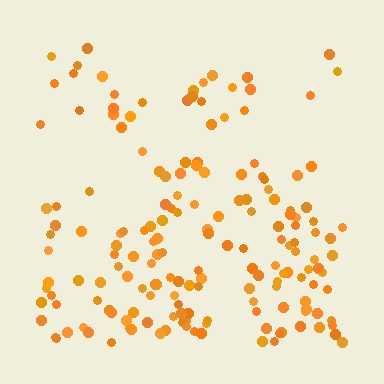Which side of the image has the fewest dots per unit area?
The top.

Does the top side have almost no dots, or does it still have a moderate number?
Still a moderate number, just noticeably fewer than the bottom.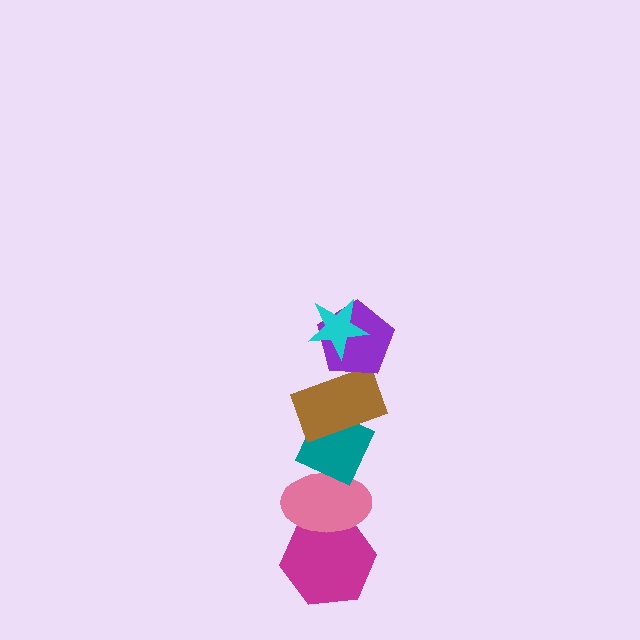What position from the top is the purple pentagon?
The purple pentagon is 2nd from the top.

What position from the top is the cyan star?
The cyan star is 1st from the top.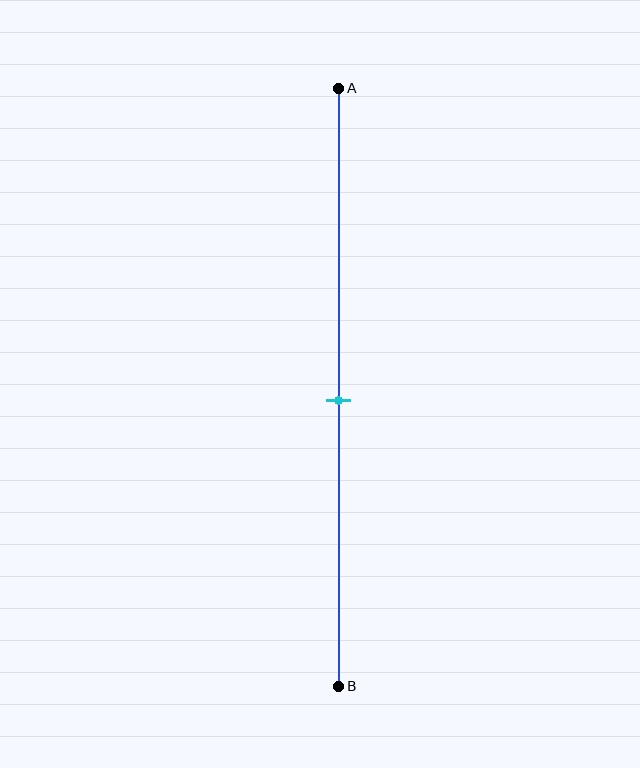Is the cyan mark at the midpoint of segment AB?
Yes, the mark is approximately at the midpoint.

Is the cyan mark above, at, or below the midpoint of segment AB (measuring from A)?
The cyan mark is approximately at the midpoint of segment AB.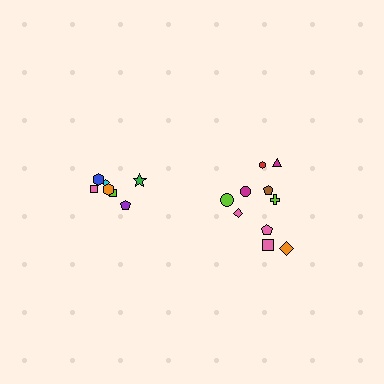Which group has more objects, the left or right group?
The right group.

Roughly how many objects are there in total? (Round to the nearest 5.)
Roughly 15 objects in total.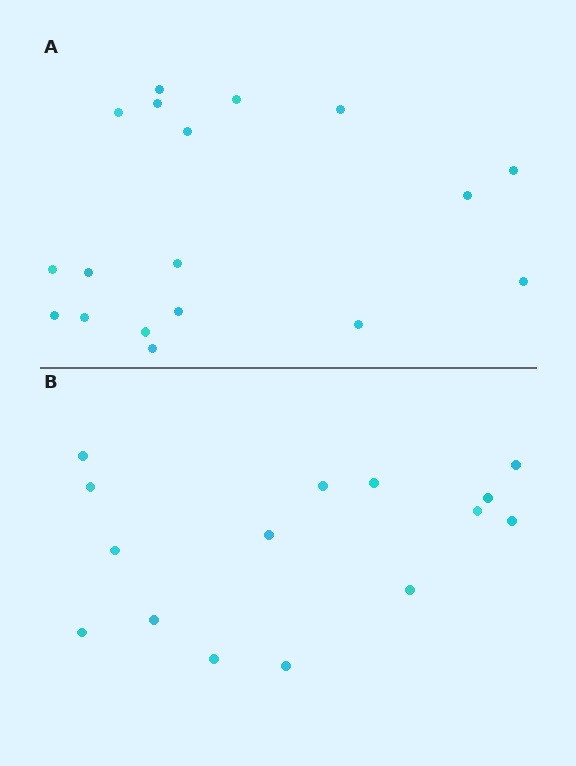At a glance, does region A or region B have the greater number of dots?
Region A (the top region) has more dots.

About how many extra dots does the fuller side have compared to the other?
Region A has just a few more — roughly 2 or 3 more dots than region B.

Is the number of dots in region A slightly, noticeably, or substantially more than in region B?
Region A has only slightly more — the two regions are fairly close. The ratio is roughly 1.2 to 1.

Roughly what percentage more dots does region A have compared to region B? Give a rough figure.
About 20% more.